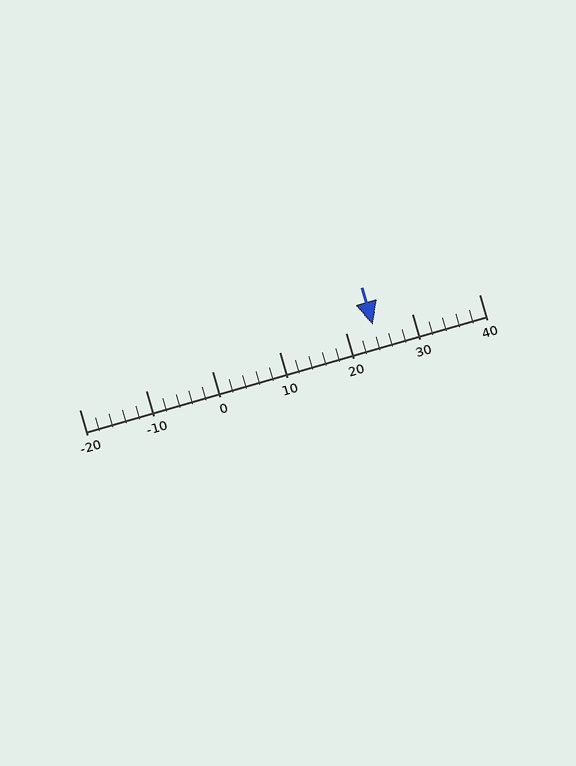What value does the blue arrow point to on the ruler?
The blue arrow points to approximately 24.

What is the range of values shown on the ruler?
The ruler shows values from -20 to 40.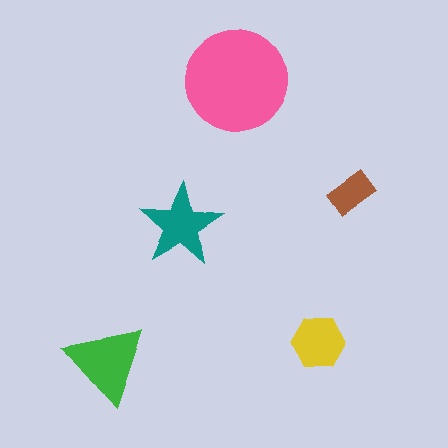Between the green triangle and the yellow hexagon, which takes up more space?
The green triangle.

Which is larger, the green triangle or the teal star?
The green triangle.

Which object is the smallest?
The brown rectangle.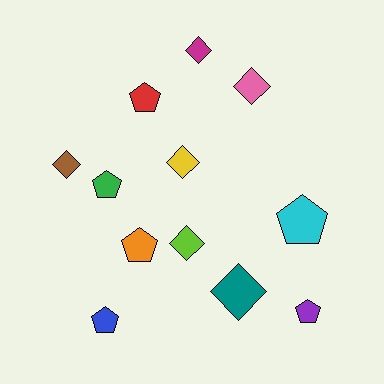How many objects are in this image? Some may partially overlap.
There are 12 objects.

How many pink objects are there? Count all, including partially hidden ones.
There is 1 pink object.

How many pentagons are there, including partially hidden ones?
There are 6 pentagons.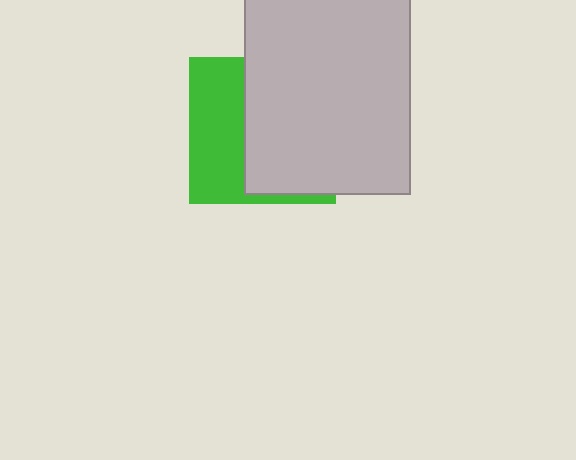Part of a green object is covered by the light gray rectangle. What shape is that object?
It is a square.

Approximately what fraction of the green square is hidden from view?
Roughly 60% of the green square is hidden behind the light gray rectangle.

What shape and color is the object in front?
The object in front is a light gray rectangle.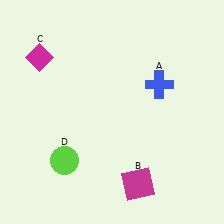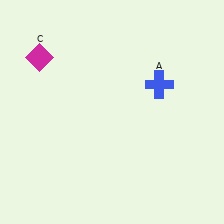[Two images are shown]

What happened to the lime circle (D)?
The lime circle (D) was removed in Image 2. It was in the bottom-left area of Image 1.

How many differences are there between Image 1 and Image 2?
There are 2 differences between the two images.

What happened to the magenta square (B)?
The magenta square (B) was removed in Image 2. It was in the bottom-right area of Image 1.